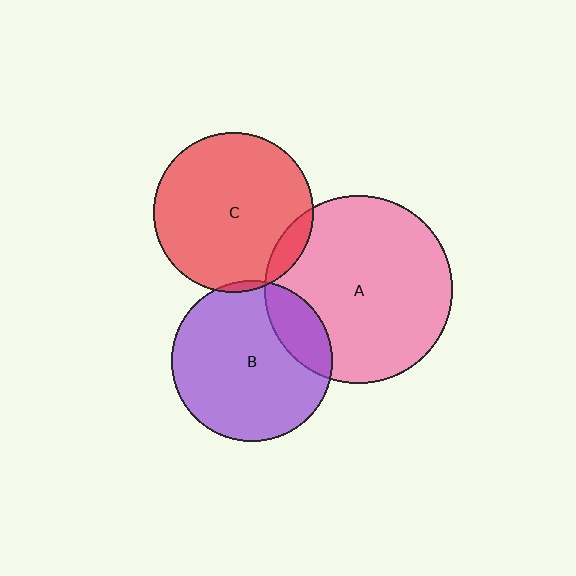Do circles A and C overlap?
Yes.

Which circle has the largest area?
Circle A (pink).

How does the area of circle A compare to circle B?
Approximately 1.4 times.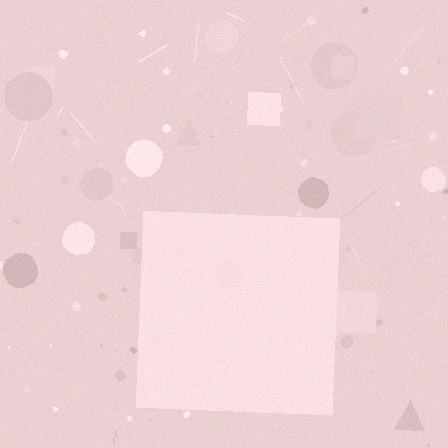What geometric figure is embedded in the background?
A square is embedded in the background.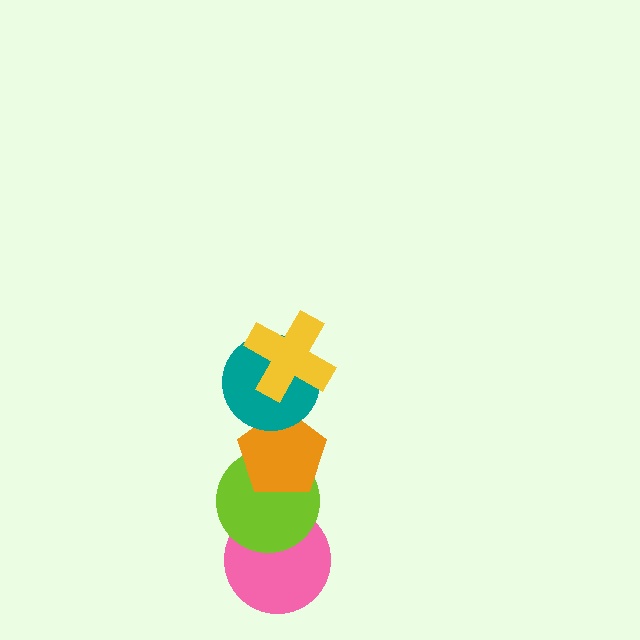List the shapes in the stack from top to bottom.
From top to bottom: the yellow cross, the teal circle, the orange pentagon, the lime circle, the pink circle.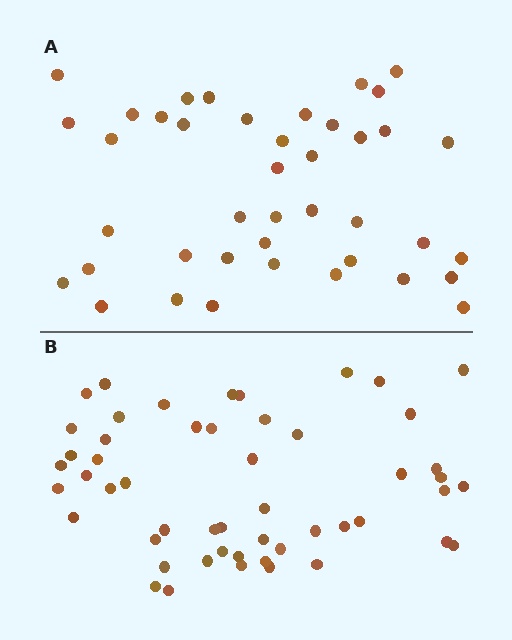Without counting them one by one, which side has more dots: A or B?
Region B (the bottom region) has more dots.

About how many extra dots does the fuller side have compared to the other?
Region B has roughly 12 or so more dots than region A.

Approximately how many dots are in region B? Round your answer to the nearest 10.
About 50 dots. (The exact count is 52, which rounds to 50.)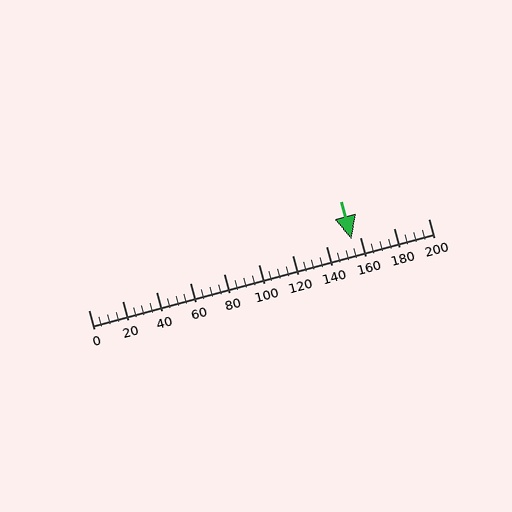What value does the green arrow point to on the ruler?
The green arrow points to approximately 155.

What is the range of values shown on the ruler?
The ruler shows values from 0 to 200.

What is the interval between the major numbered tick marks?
The major tick marks are spaced 20 units apart.